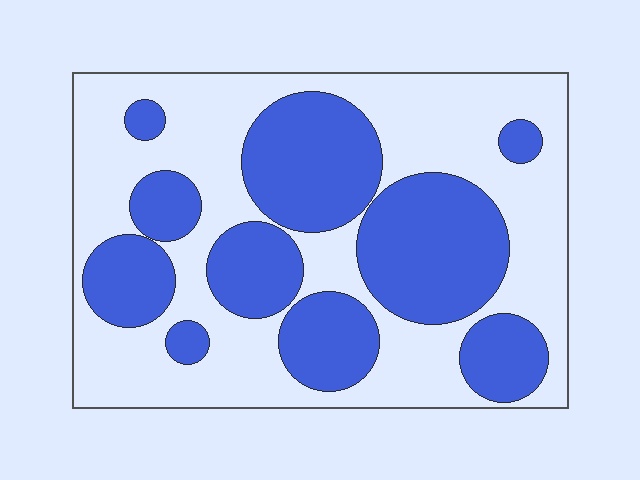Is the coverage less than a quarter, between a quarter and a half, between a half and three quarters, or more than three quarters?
Between a quarter and a half.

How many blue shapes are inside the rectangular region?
10.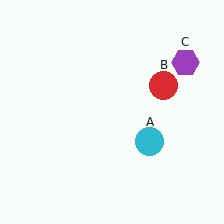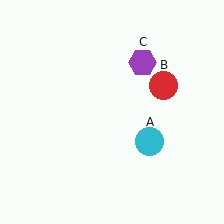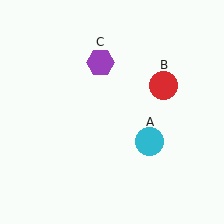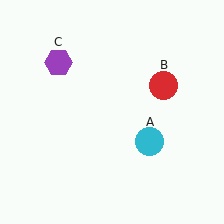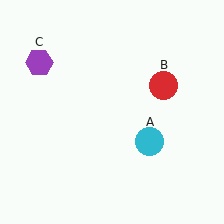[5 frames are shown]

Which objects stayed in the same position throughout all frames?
Cyan circle (object A) and red circle (object B) remained stationary.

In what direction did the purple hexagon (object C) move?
The purple hexagon (object C) moved left.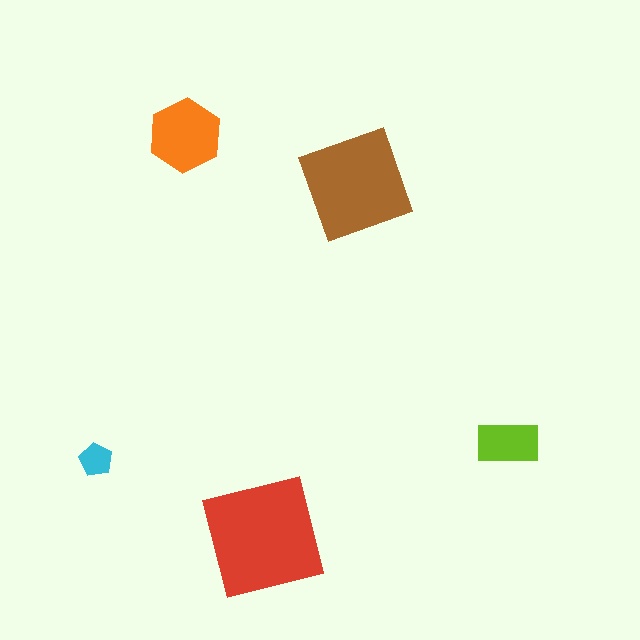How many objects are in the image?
There are 5 objects in the image.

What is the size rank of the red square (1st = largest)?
1st.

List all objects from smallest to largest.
The cyan pentagon, the lime rectangle, the orange hexagon, the brown diamond, the red square.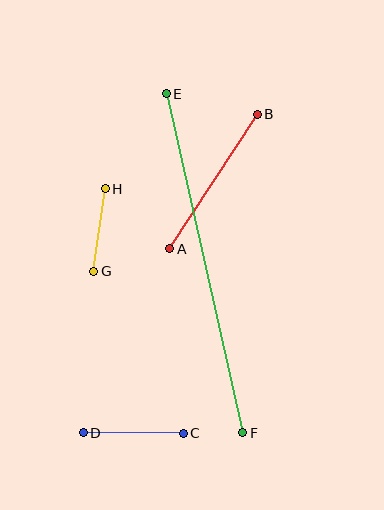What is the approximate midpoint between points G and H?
The midpoint is at approximately (100, 230) pixels.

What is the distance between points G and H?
The distance is approximately 84 pixels.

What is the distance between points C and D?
The distance is approximately 100 pixels.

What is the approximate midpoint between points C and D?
The midpoint is at approximately (133, 433) pixels.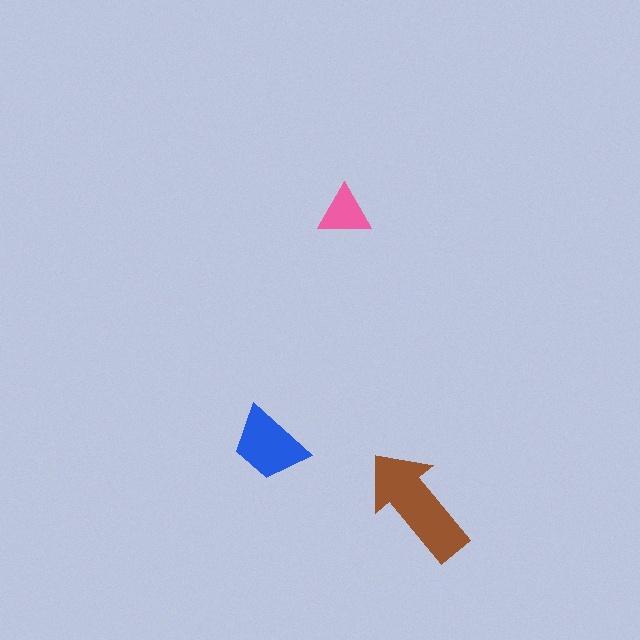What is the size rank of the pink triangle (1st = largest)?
3rd.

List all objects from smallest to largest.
The pink triangle, the blue trapezoid, the brown arrow.